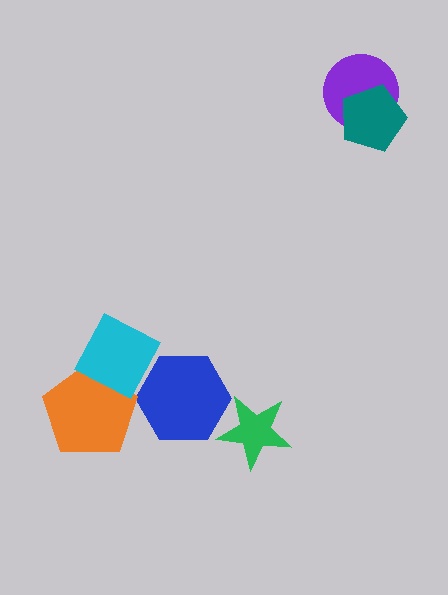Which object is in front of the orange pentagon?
The cyan diamond is in front of the orange pentagon.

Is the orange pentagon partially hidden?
Yes, it is partially covered by another shape.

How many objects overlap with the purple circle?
1 object overlaps with the purple circle.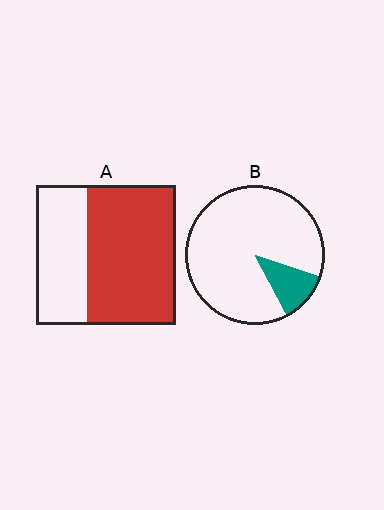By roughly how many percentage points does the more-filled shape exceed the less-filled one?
By roughly 50 percentage points (A over B).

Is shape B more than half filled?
No.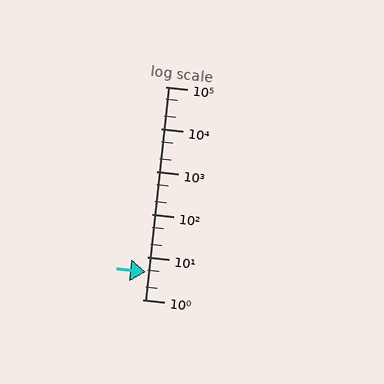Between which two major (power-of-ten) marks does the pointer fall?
The pointer is between 1 and 10.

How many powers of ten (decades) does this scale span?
The scale spans 5 decades, from 1 to 100000.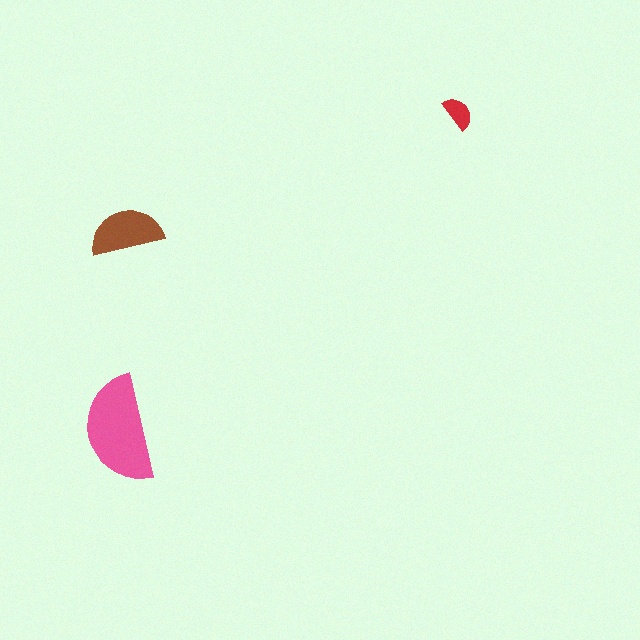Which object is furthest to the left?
The pink semicircle is leftmost.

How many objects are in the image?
There are 3 objects in the image.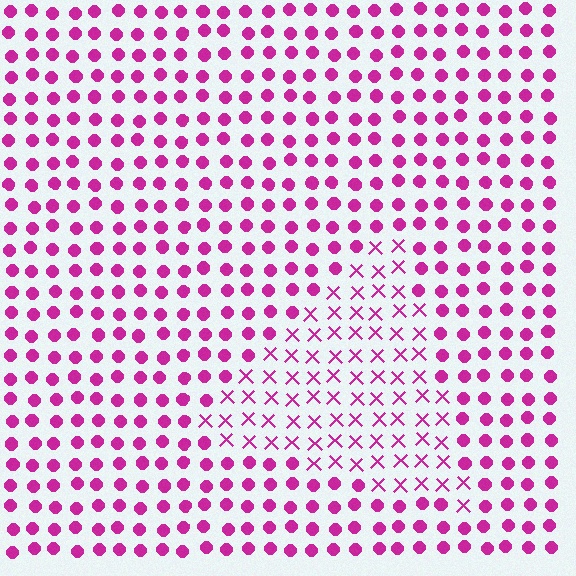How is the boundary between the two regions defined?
The boundary is defined by a change in element shape: X marks inside vs. circles outside. All elements share the same color and spacing.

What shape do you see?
I see a triangle.